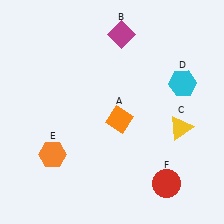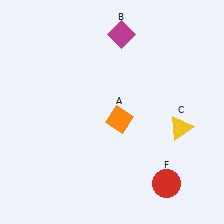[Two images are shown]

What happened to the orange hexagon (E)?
The orange hexagon (E) was removed in Image 2. It was in the bottom-left area of Image 1.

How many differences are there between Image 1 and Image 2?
There are 2 differences between the two images.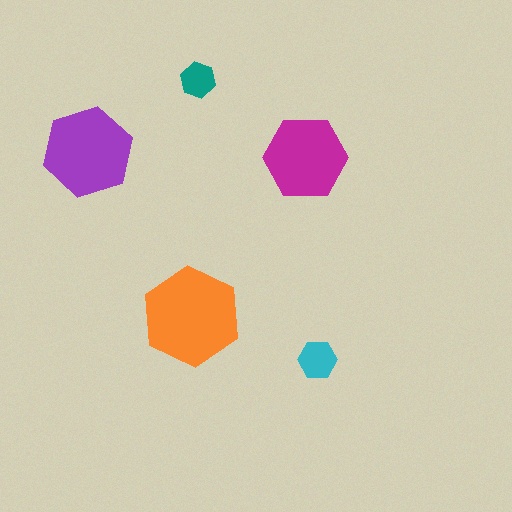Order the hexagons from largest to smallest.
the orange one, the purple one, the magenta one, the cyan one, the teal one.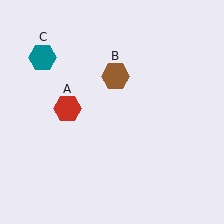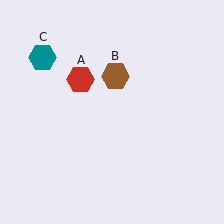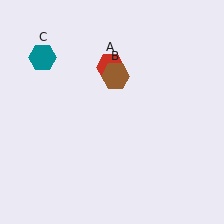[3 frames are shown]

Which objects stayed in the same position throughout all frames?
Brown hexagon (object B) and teal hexagon (object C) remained stationary.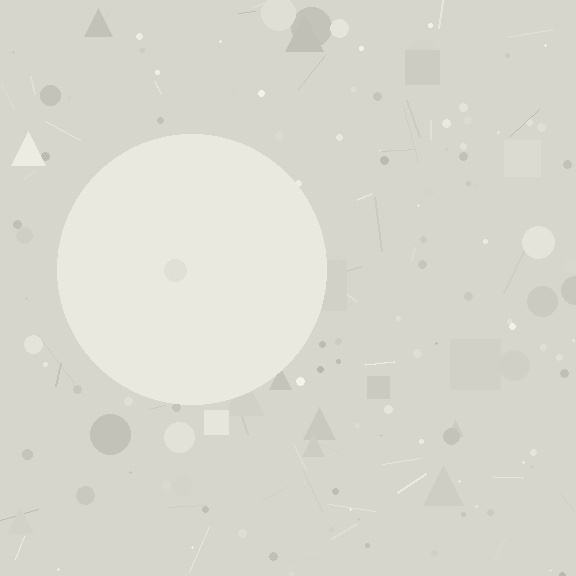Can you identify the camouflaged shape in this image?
The camouflaged shape is a circle.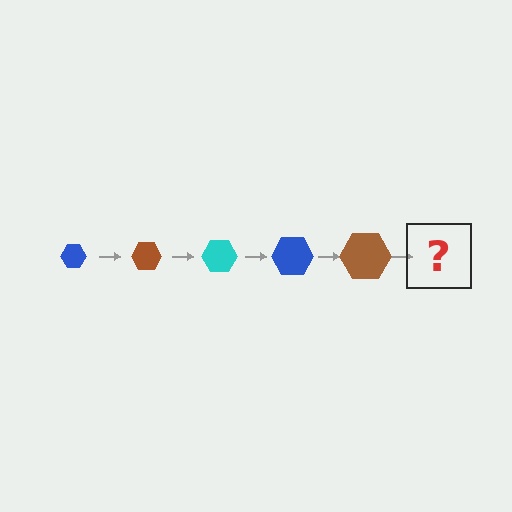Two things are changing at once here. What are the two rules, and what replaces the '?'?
The two rules are that the hexagon grows larger each step and the color cycles through blue, brown, and cyan. The '?' should be a cyan hexagon, larger than the previous one.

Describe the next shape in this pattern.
It should be a cyan hexagon, larger than the previous one.